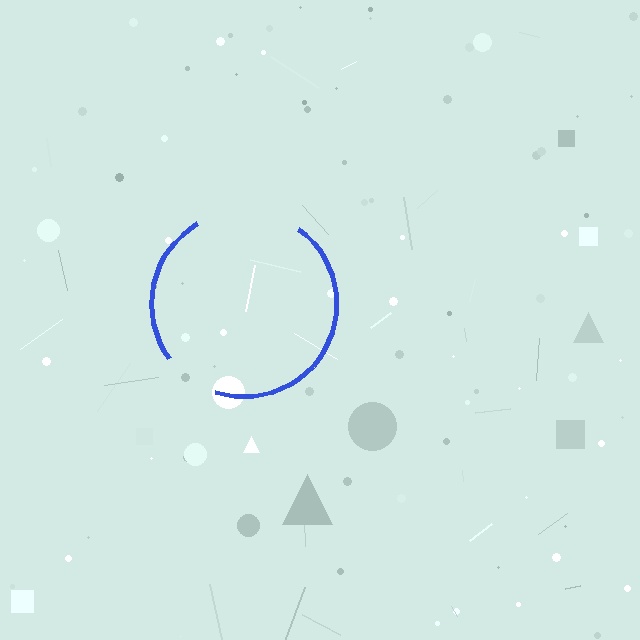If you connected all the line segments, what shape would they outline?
They would outline a circle.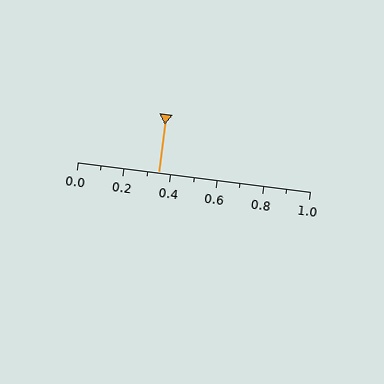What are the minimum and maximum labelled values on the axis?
The axis runs from 0.0 to 1.0.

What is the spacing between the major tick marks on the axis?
The major ticks are spaced 0.2 apart.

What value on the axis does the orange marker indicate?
The marker indicates approximately 0.35.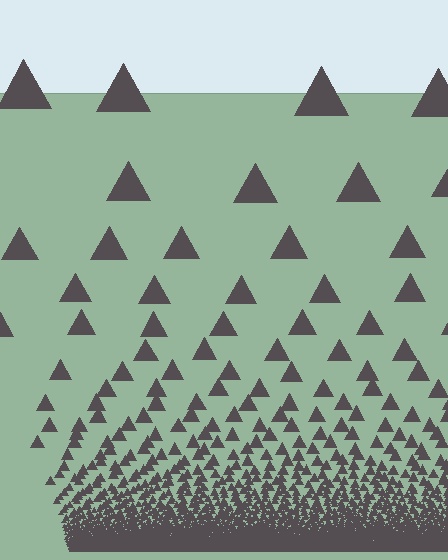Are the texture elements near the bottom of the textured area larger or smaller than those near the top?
Smaller. The gradient is inverted — elements near the bottom are smaller and denser.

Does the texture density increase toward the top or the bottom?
Density increases toward the bottom.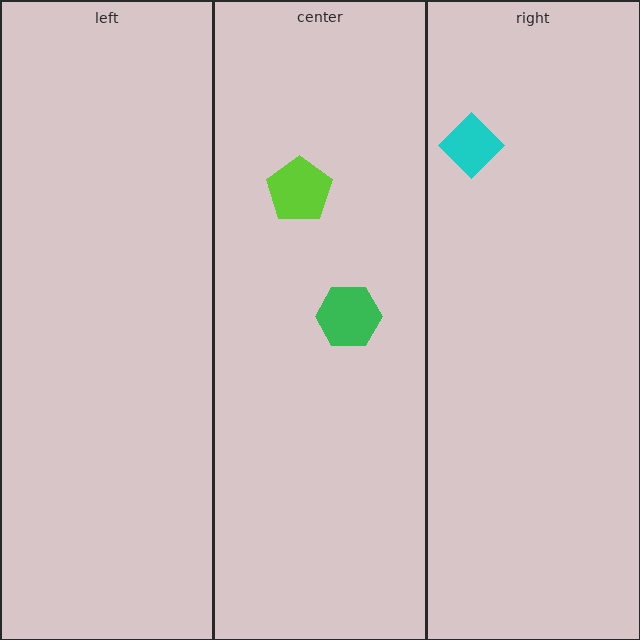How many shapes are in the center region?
2.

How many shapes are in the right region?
1.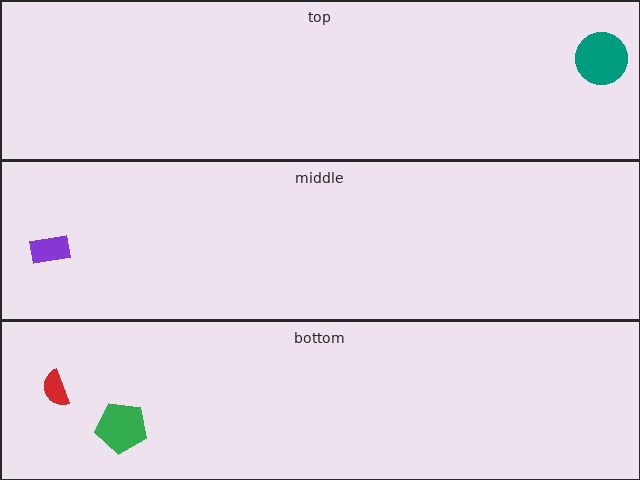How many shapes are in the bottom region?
2.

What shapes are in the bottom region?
The green pentagon, the red semicircle.